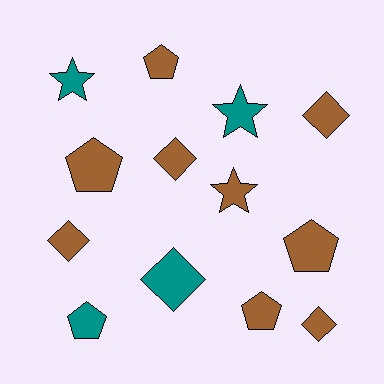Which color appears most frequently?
Brown, with 9 objects.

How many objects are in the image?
There are 13 objects.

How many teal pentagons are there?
There is 1 teal pentagon.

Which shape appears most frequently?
Diamond, with 5 objects.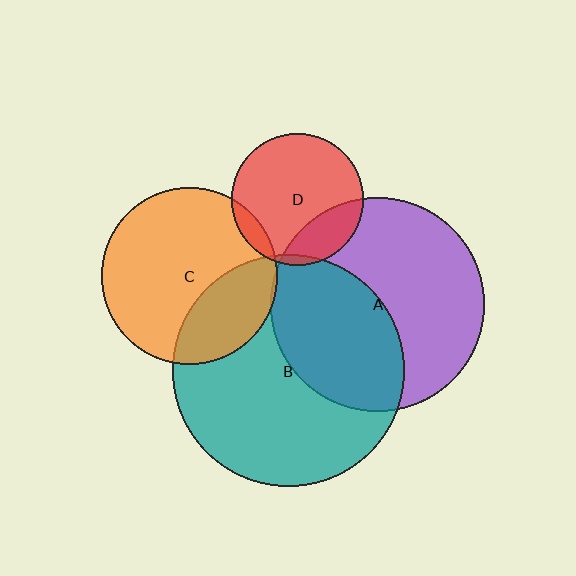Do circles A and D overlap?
Yes.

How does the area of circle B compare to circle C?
Approximately 1.7 times.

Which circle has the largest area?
Circle B (teal).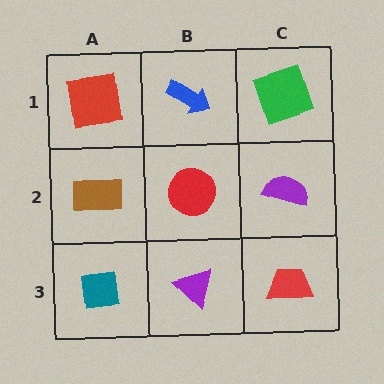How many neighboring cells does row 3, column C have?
2.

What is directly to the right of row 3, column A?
A purple triangle.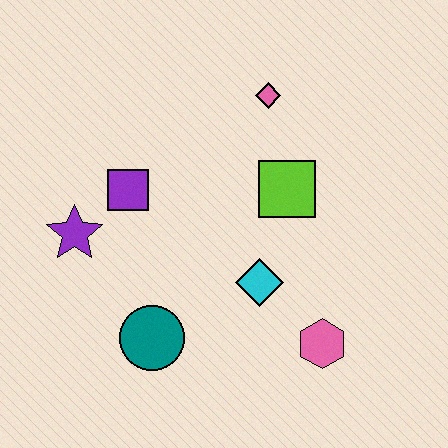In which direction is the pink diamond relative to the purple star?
The pink diamond is to the right of the purple star.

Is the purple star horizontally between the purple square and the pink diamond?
No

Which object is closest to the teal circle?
The cyan diamond is closest to the teal circle.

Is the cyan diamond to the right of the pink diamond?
No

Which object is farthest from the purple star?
The pink hexagon is farthest from the purple star.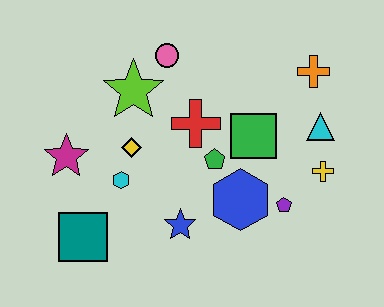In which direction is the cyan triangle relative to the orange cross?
The cyan triangle is below the orange cross.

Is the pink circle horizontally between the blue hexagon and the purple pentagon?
No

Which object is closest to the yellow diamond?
The cyan hexagon is closest to the yellow diamond.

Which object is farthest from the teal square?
The orange cross is farthest from the teal square.